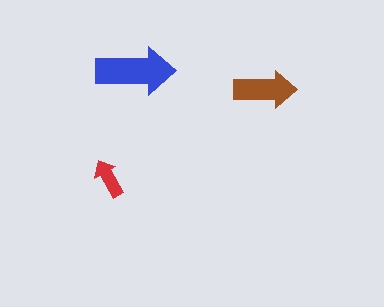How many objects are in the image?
There are 3 objects in the image.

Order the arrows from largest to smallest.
the blue one, the brown one, the red one.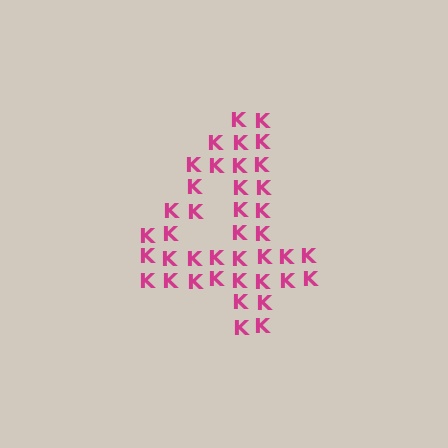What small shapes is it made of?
It is made of small letter K's.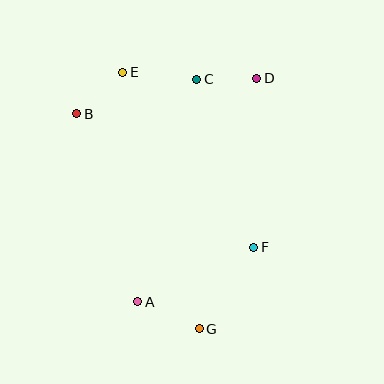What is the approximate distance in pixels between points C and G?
The distance between C and G is approximately 250 pixels.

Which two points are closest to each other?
Points C and D are closest to each other.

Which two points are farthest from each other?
Points E and G are farthest from each other.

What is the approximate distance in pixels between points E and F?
The distance between E and F is approximately 219 pixels.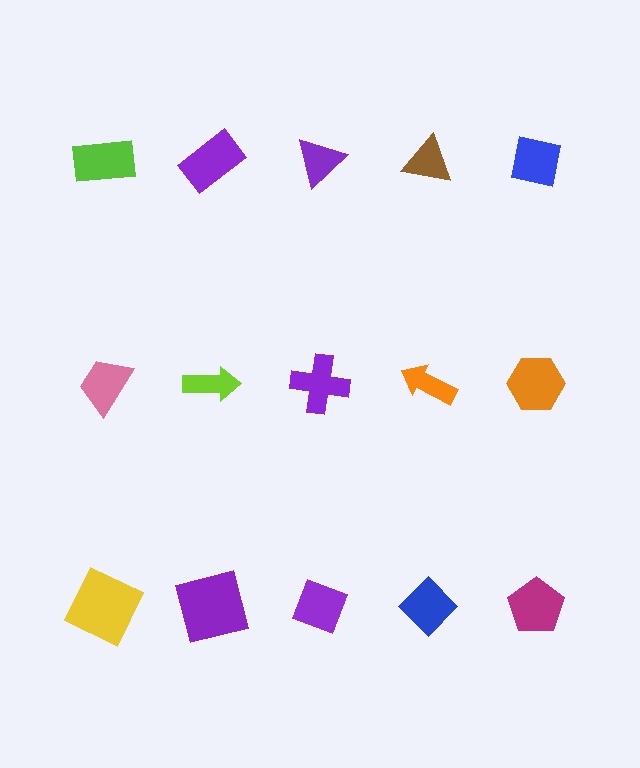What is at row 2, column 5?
An orange hexagon.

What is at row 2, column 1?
A pink trapezoid.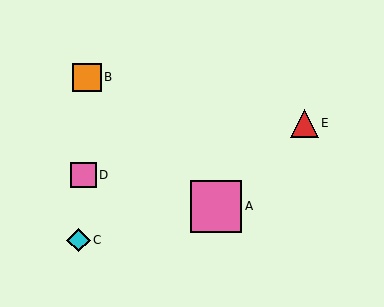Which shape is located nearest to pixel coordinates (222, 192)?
The pink square (labeled A) at (216, 206) is nearest to that location.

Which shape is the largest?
The pink square (labeled A) is the largest.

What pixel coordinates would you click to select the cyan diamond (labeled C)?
Click at (78, 240) to select the cyan diamond C.